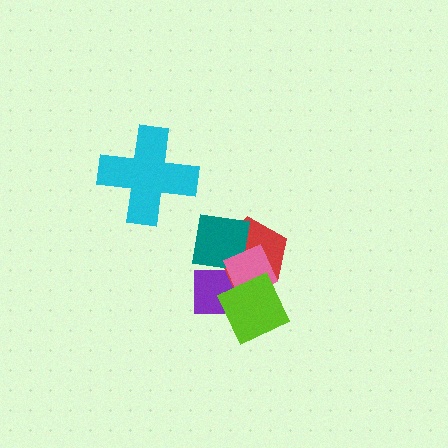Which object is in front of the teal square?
The pink diamond is in front of the teal square.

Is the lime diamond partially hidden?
No, no other shape covers it.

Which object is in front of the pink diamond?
The lime diamond is in front of the pink diamond.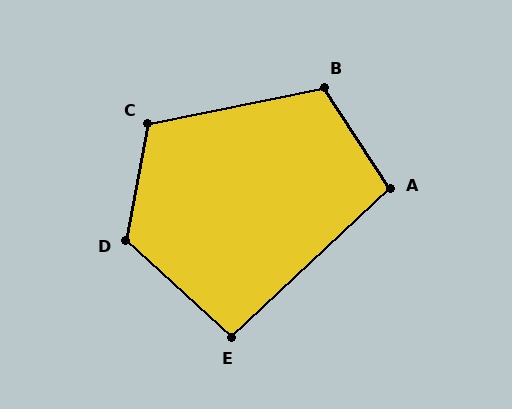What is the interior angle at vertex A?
Approximately 100 degrees (obtuse).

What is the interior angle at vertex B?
Approximately 112 degrees (obtuse).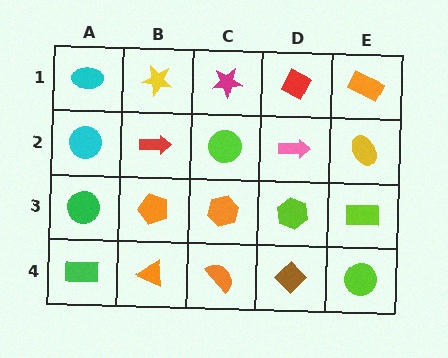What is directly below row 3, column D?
A brown diamond.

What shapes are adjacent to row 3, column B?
A red arrow (row 2, column B), an orange triangle (row 4, column B), a green circle (row 3, column A), an orange hexagon (row 3, column C).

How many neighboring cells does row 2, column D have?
4.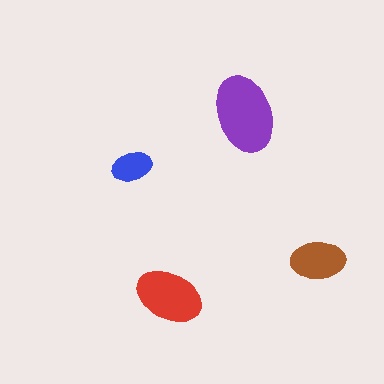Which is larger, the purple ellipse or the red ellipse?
The purple one.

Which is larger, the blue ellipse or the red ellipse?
The red one.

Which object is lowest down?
The red ellipse is bottommost.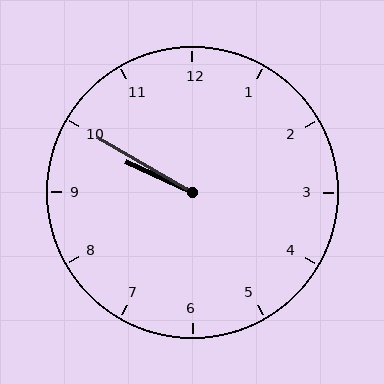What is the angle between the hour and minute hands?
Approximately 5 degrees.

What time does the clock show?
9:50.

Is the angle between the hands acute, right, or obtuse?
It is acute.